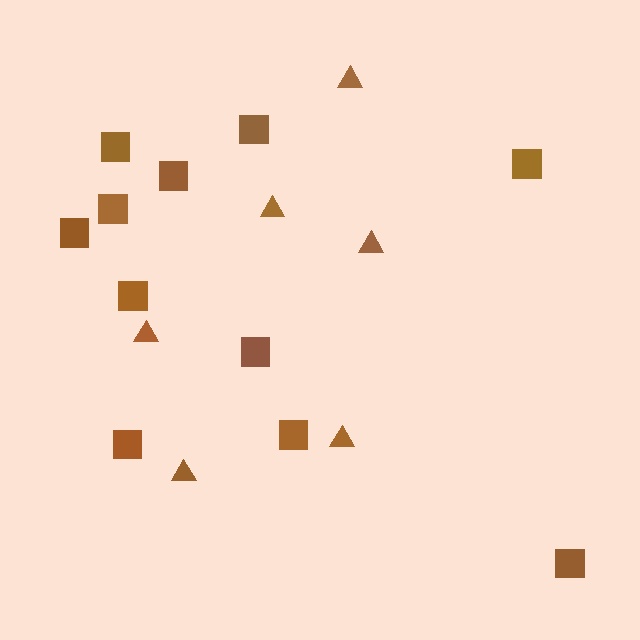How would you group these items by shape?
There are 2 groups: one group of squares (11) and one group of triangles (6).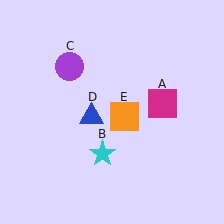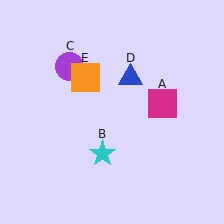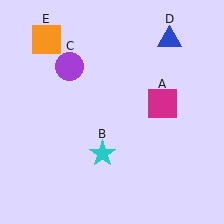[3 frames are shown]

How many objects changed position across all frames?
2 objects changed position: blue triangle (object D), orange square (object E).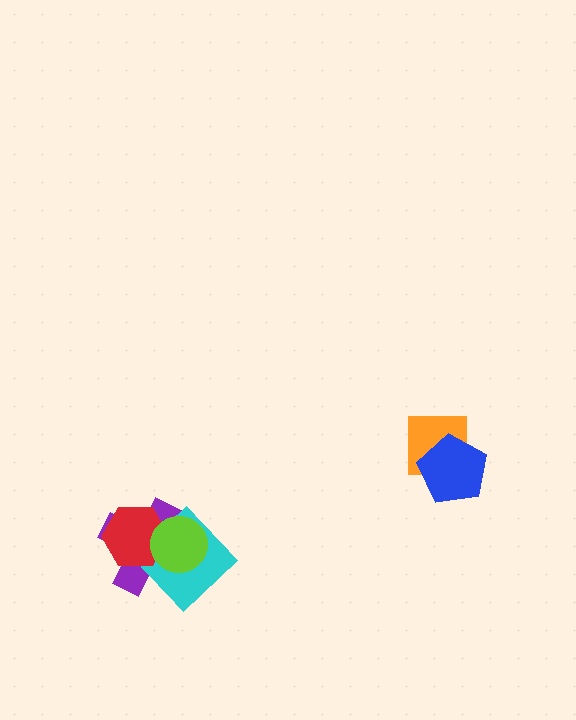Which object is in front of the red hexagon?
The lime circle is in front of the red hexagon.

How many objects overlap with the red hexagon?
3 objects overlap with the red hexagon.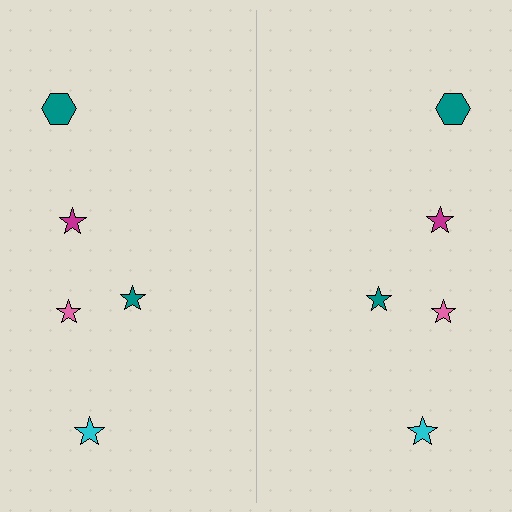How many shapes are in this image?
There are 10 shapes in this image.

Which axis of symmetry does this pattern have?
The pattern has a vertical axis of symmetry running through the center of the image.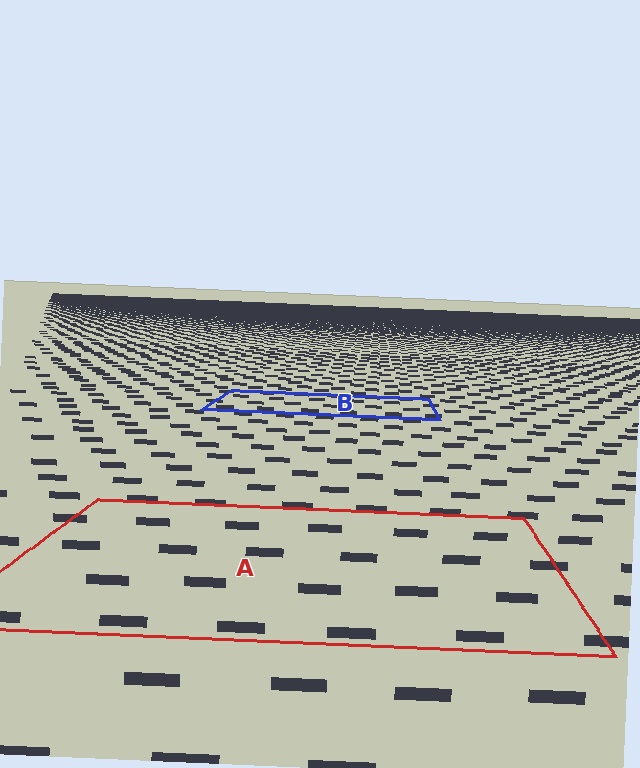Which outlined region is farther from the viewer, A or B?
Region B is farther from the viewer — the texture elements inside it appear smaller and more densely packed.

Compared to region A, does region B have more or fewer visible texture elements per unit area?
Region B has more texture elements per unit area — they are packed more densely because it is farther away.